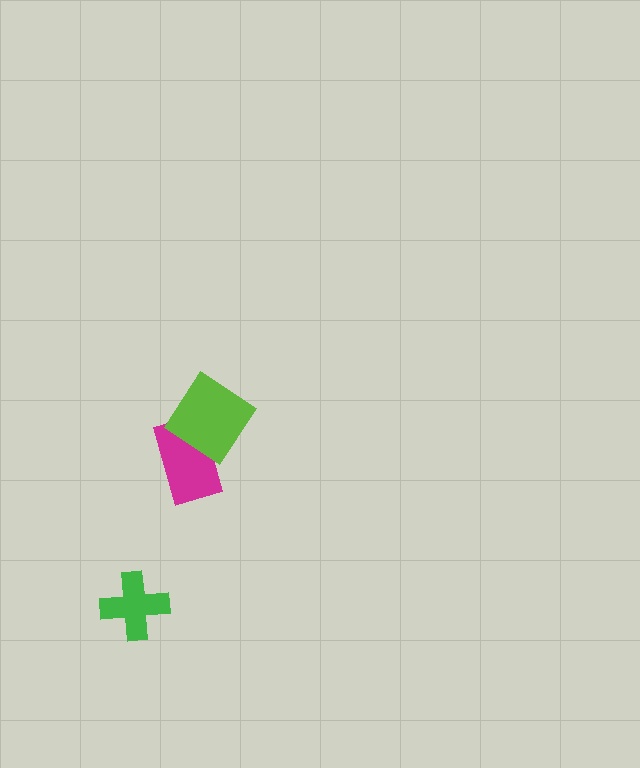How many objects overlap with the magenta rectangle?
1 object overlaps with the magenta rectangle.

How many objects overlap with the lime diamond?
1 object overlaps with the lime diamond.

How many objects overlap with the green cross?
0 objects overlap with the green cross.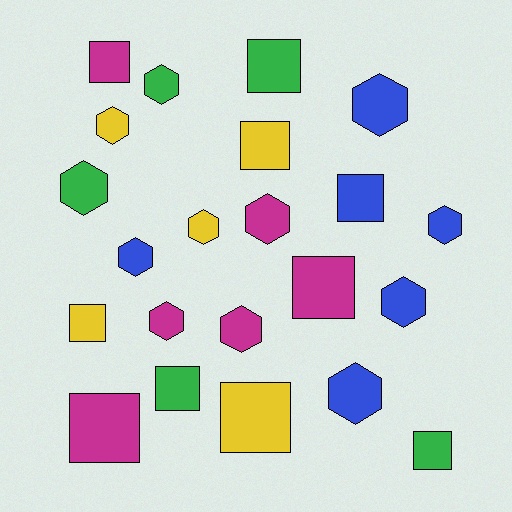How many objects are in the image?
There are 22 objects.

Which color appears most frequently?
Blue, with 6 objects.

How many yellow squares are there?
There are 3 yellow squares.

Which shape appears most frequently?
Hexagon, with 12 objects.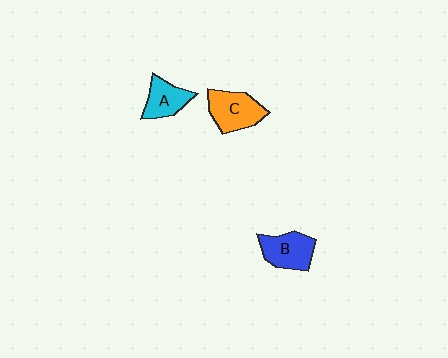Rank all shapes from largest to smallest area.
From largest to smallest: C (orange), B (blue), A (cyan).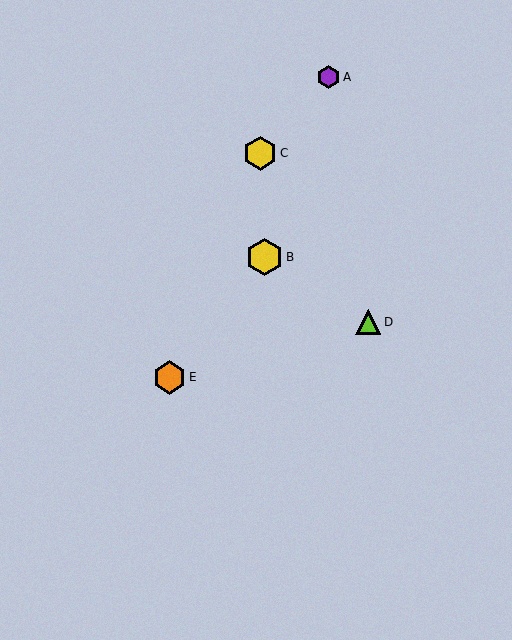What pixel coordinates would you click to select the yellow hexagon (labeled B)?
Click at (264, 257) to select the yellow hexagon B.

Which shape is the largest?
The yellow hexagon (labeled B) is the largest.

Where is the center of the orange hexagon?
The center of the orange hexagon is at (169, 377).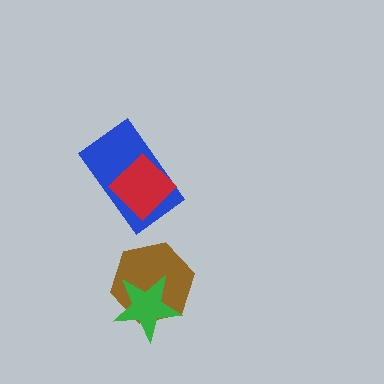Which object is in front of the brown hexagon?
The green star is in front of the brown hexagon.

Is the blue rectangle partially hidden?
Yes, it is partially covered by another shape.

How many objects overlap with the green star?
1 object overlaps with the green star.